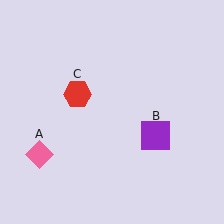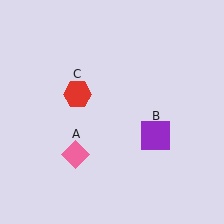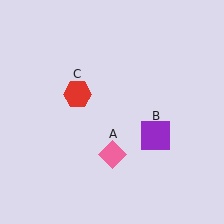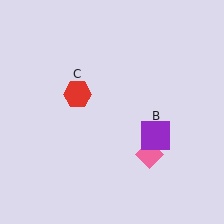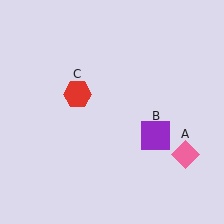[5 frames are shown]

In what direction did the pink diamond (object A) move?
The pink diamond (object A) moved right.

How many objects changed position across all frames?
1 object changed position: pink diamond (object A).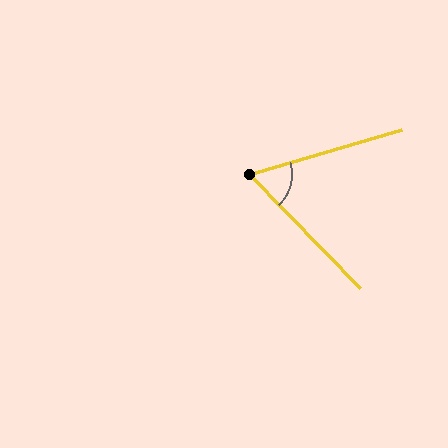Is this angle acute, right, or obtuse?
It is acute.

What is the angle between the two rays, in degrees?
Approximately 62 degrees.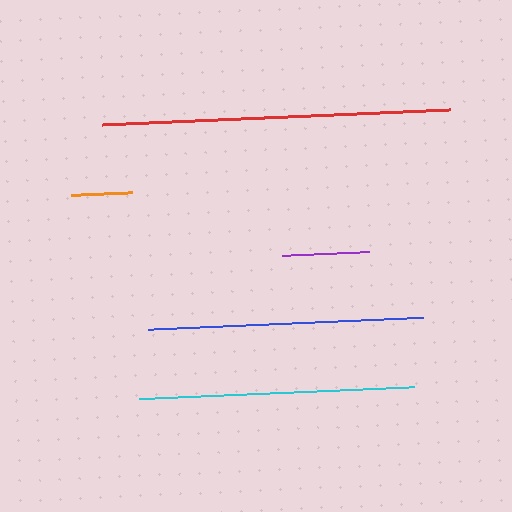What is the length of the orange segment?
The orange segment is approximately 61 pixels long.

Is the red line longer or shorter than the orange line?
The red line is longer than the orange line.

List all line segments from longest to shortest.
From longest to shortest: red, cyan, blue, purple, orange.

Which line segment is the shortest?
The orange line is the shortest at approximately 61 pixels.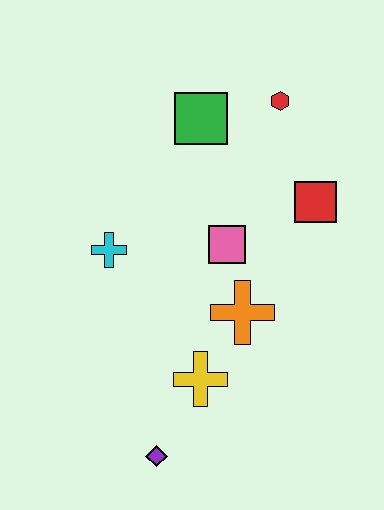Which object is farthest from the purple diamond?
The red hexagon is farthest from the purple diamond.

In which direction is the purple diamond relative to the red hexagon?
The purple diamond is below the red hexagon.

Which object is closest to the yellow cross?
The orange cross is closest to the yellow cross.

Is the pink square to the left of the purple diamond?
No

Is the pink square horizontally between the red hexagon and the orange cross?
No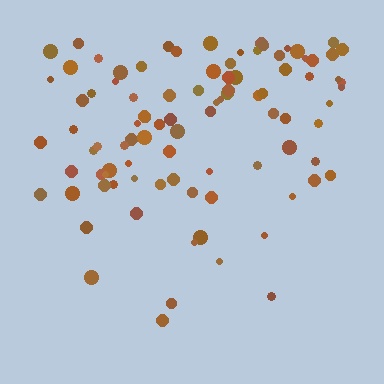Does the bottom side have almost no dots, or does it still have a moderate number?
Still a moderate number, just noticeably fewer than the top.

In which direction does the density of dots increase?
From bottom to top, with the top side densest.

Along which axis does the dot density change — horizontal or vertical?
Vertical.